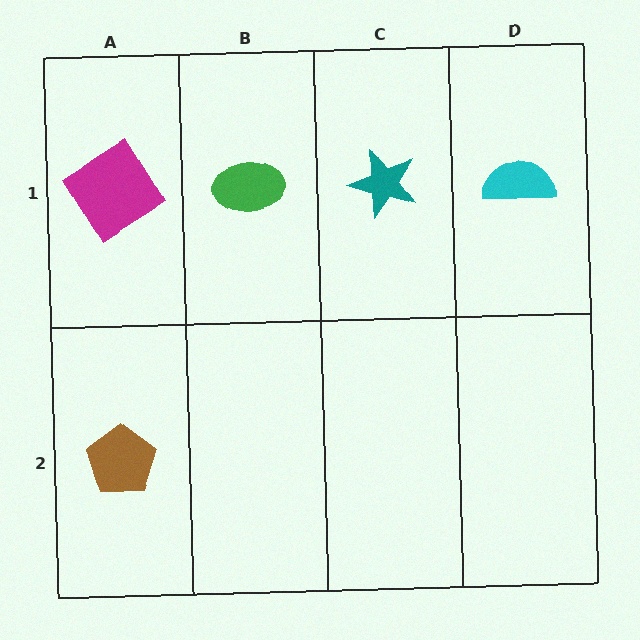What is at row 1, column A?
A magenta diamond.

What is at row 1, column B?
A green ellipse.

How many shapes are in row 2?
1 shape.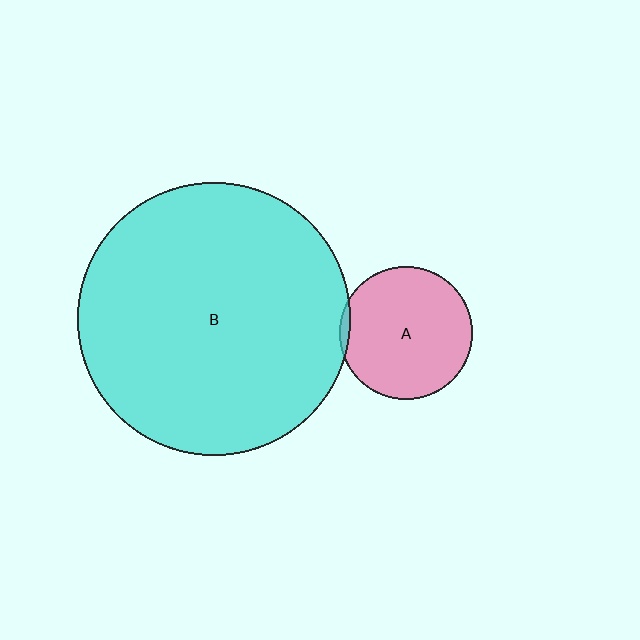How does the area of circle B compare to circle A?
Approximately 4.2 times.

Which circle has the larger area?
Circle B (cyan).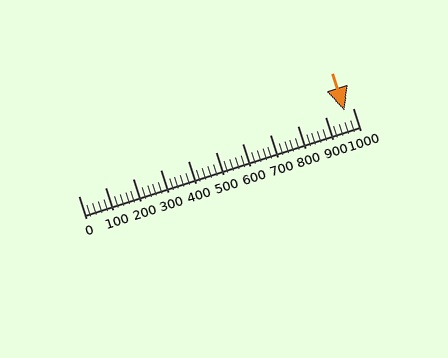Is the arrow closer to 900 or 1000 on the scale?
The arrow is closer to 1000.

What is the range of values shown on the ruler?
The ruler shows values from 0 to 1000.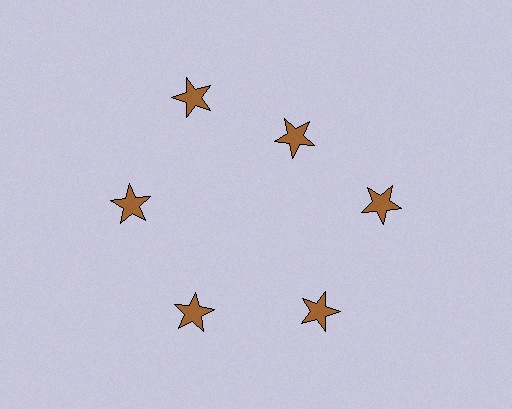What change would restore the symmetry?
The symmetry would be restored by moving it outward, back onto the ring so that all 6 stars sit at equal angles and equal distance from the center.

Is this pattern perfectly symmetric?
No. The 6 brown stars are arranged in a ring, but one element near the 1 o'clock position is pulled inward toward the center, breaking the 6-fold rotational symmetry.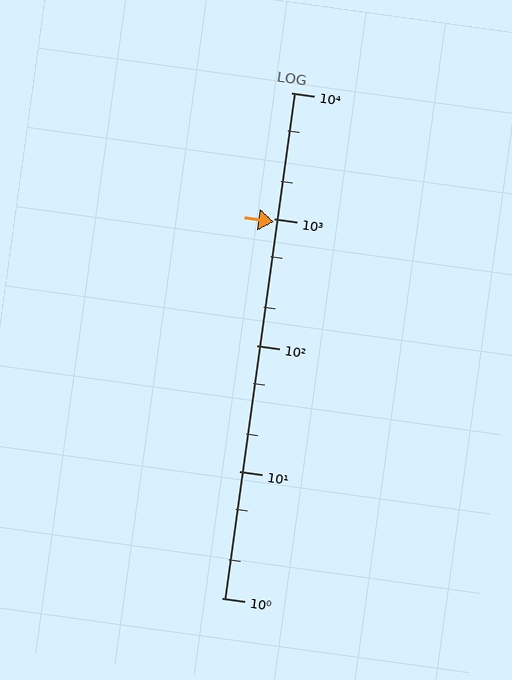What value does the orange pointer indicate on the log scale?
The pointer indicates approximately 950.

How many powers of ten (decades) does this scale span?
The scale spans 4 decades, from 1 to 10000.